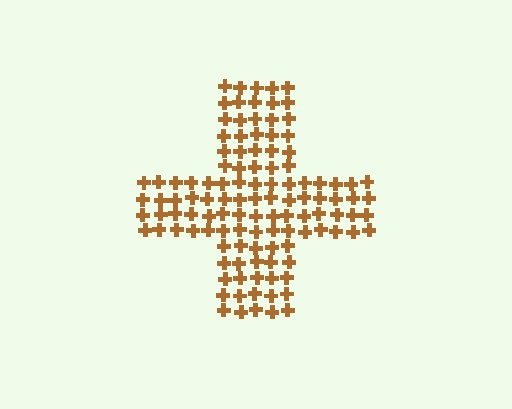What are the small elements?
The small elements are crosses.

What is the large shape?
The large shape is a cross.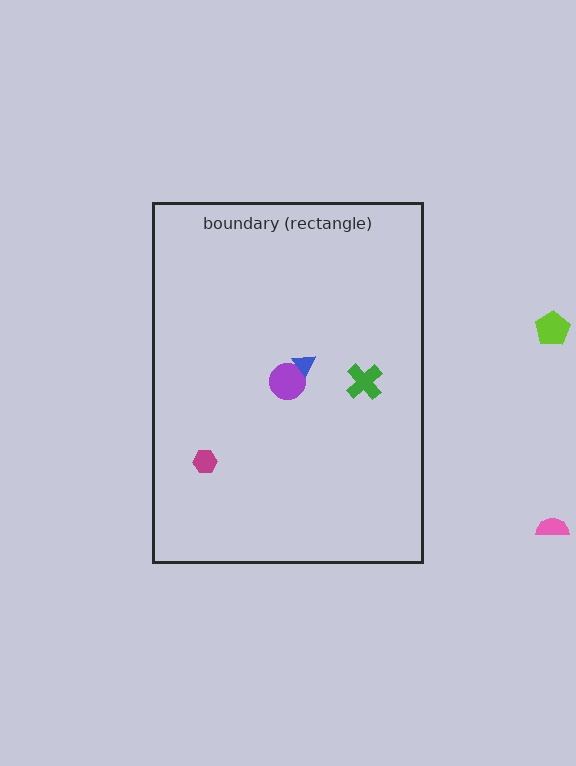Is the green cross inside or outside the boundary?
Inside.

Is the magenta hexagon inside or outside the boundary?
Inside.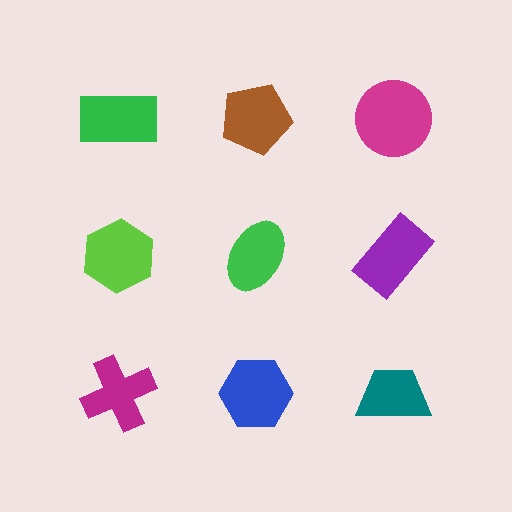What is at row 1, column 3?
A magenta circle.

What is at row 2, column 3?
A purple rectangle.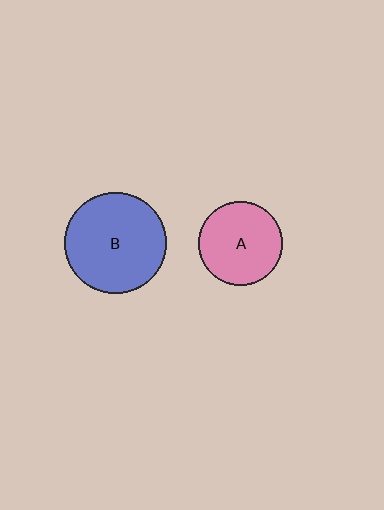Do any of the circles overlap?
No, none of the circles overlap.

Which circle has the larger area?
Circle B (blue).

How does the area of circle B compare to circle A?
Approximately 1.4 times.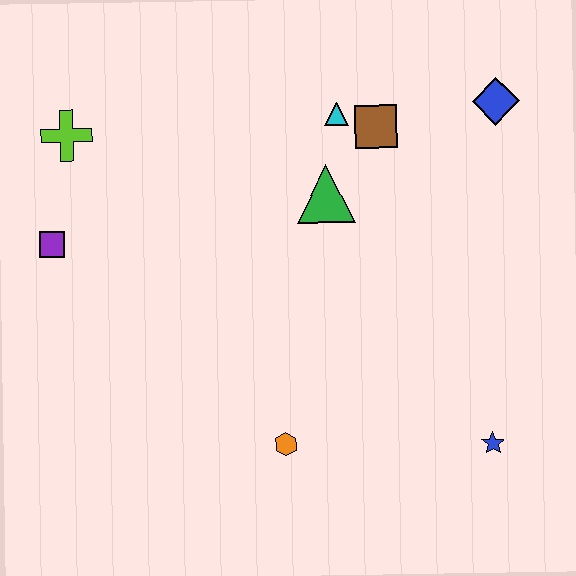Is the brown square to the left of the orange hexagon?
No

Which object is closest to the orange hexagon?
The blue star is closest to the orange hexagon.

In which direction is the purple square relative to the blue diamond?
The purple square is to the left of the blue diamond.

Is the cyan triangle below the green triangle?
No